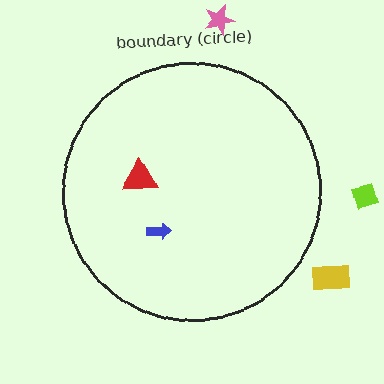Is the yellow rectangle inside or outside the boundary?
Outside.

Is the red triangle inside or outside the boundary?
Inside.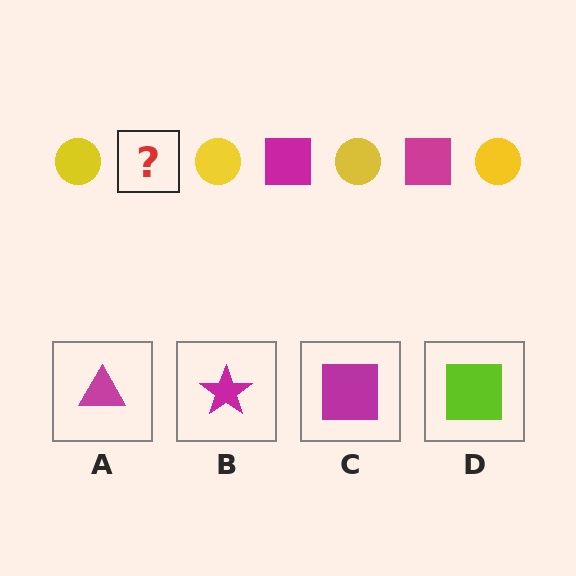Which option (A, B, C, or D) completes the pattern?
C.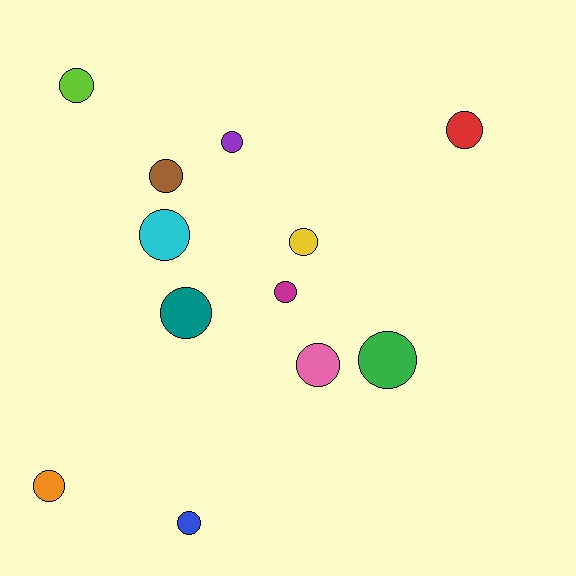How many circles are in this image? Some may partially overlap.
There are 12 circles.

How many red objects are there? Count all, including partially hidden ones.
There is 1 red object.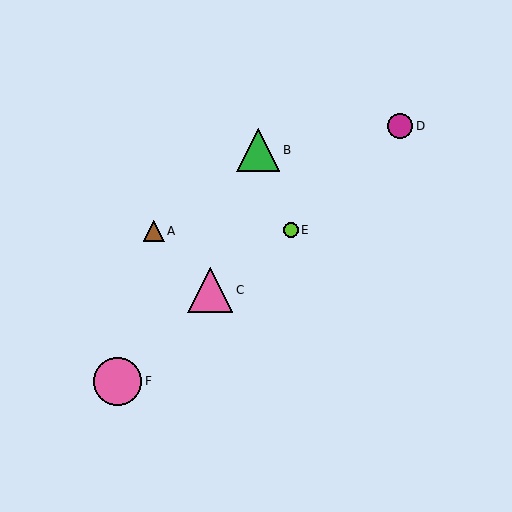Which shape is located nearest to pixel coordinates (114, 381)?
The pink circle (labeled F) at (117, 381) is nearest to that location.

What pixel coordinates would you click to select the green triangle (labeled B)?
Click at (258, 150) to select the green triangle B.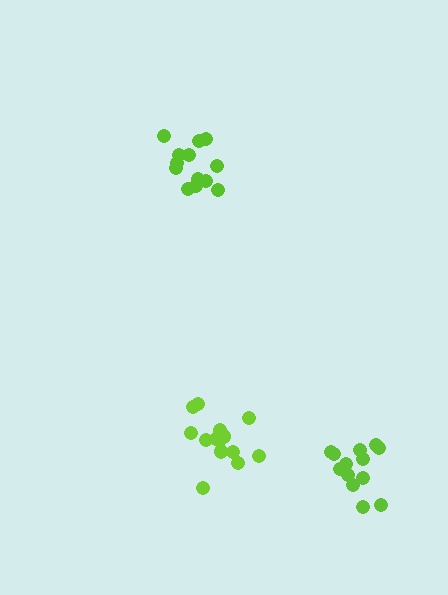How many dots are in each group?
Group 1: 14 dots, Group 2: 13 dots, Group 3: 13 dots (40 total).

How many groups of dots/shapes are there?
There are 3 groups.